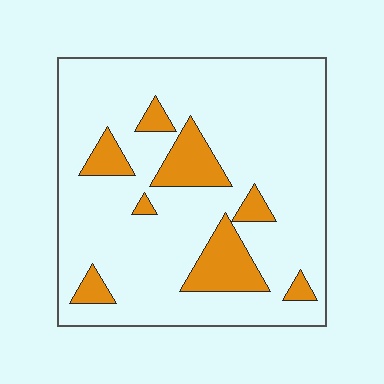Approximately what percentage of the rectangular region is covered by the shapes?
Approximately 15%.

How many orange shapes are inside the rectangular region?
8.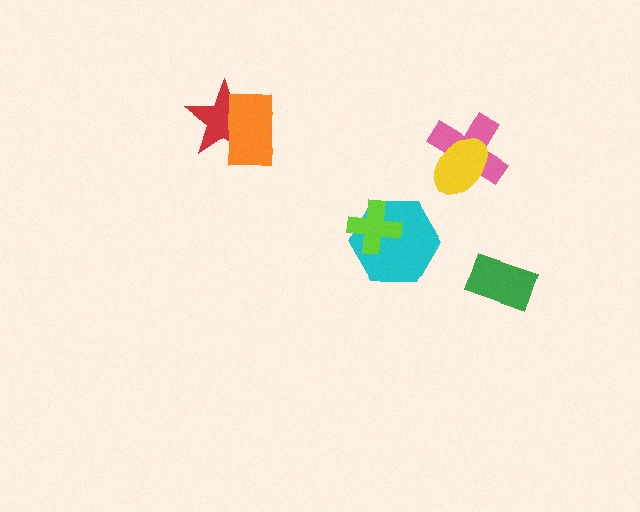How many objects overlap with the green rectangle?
0 objects overlap with the green rectangle.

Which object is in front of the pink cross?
The yellow ellipse is in front of the pink cross.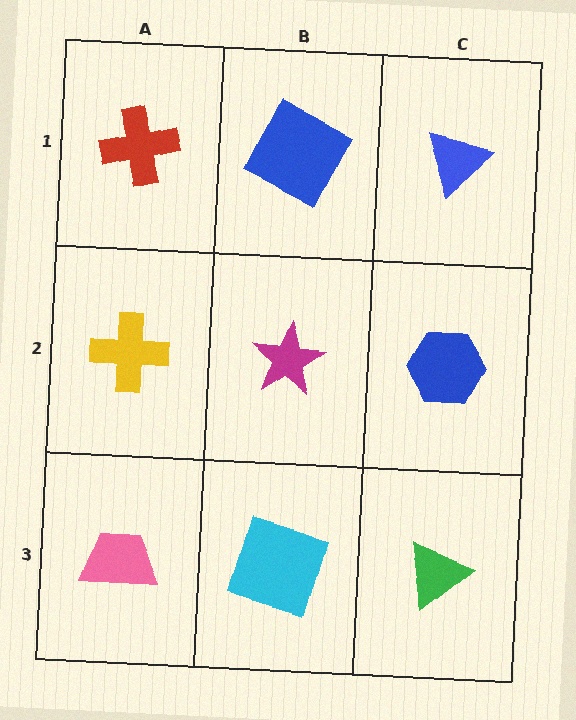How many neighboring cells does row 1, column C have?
2.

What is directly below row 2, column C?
A green triangle.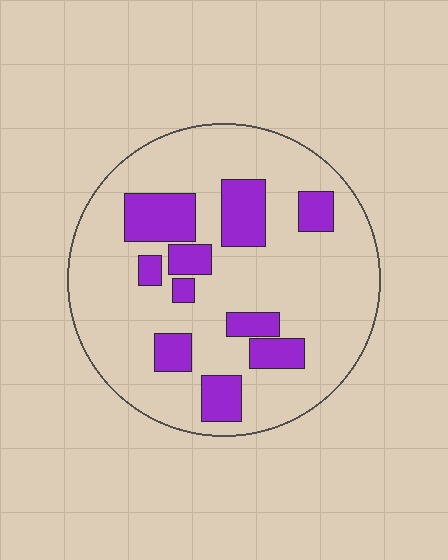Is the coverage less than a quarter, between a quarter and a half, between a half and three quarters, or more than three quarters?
Less than a quarter.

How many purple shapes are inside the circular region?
10.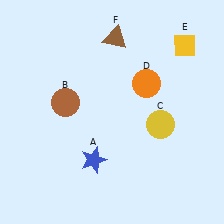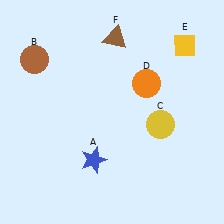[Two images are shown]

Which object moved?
The brown circle (B) moved up.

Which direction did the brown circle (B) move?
The brown circle (B) moved up.